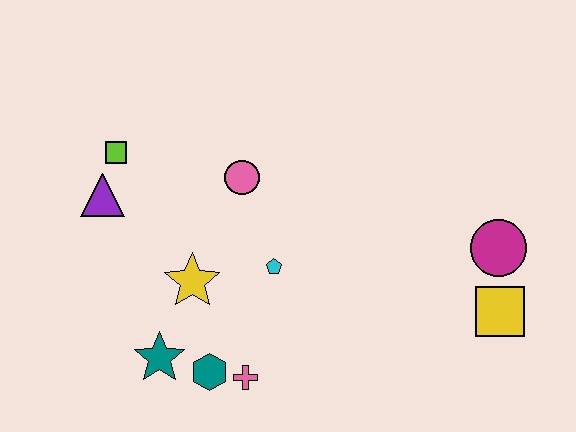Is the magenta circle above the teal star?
Yes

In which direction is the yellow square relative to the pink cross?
The yellow square is to the right of the pink cross.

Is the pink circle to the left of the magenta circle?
Yes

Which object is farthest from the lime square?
The yellow square is farthest from the lime square.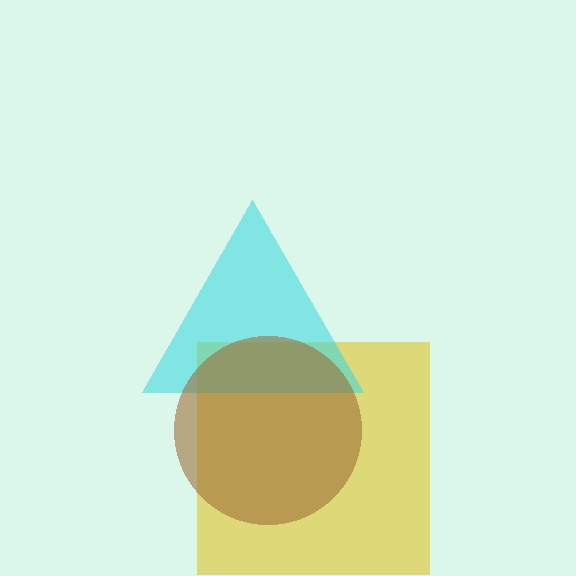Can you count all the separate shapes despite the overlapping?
Yes, there are 3 separate shapes.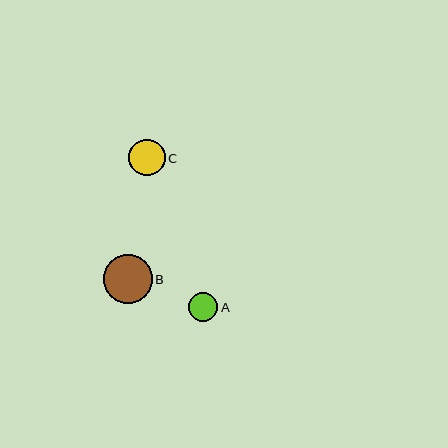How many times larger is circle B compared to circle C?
Circle B is approximately 1.3 times the size of circle C.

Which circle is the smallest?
Circle A is the smallest with a size of approximately 29 pixels.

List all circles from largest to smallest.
From largest to smallest: B, C, A.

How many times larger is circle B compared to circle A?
Circle B is approximately 1.7 times the size of circle A.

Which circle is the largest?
Circle B is the largest with a size of approximately 49 pixels.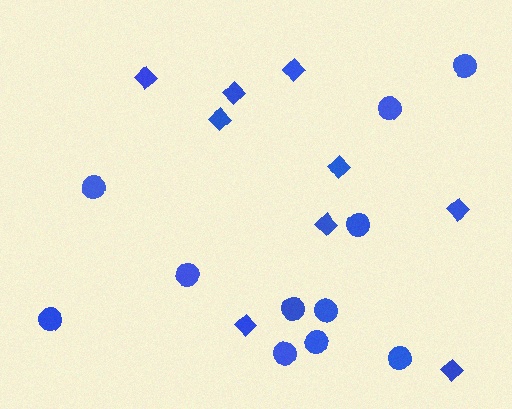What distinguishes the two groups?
There are 2 groups: one group of diamonds (9) and one group of circles (11).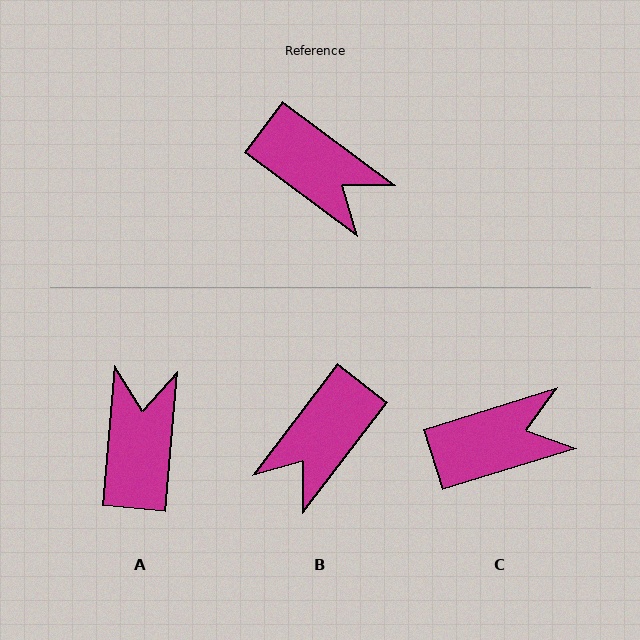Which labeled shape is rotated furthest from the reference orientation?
A, about 121 degrees away.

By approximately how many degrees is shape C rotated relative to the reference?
Approximately 54 degrees counter-clockwise.